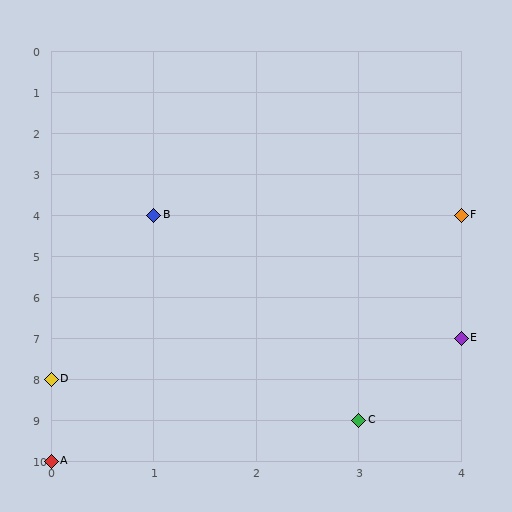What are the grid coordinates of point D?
Point D is at grid coordinates (0, 8).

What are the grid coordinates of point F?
Point F is at grid coordinates (4, 4).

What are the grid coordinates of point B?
Point B is at grid coordinates (1, 4).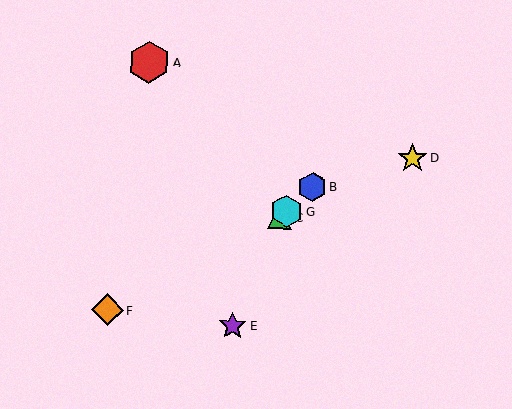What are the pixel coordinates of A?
Object A is at (149, 62).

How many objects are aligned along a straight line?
3 objects (B, C, G) are aligned along a straight line.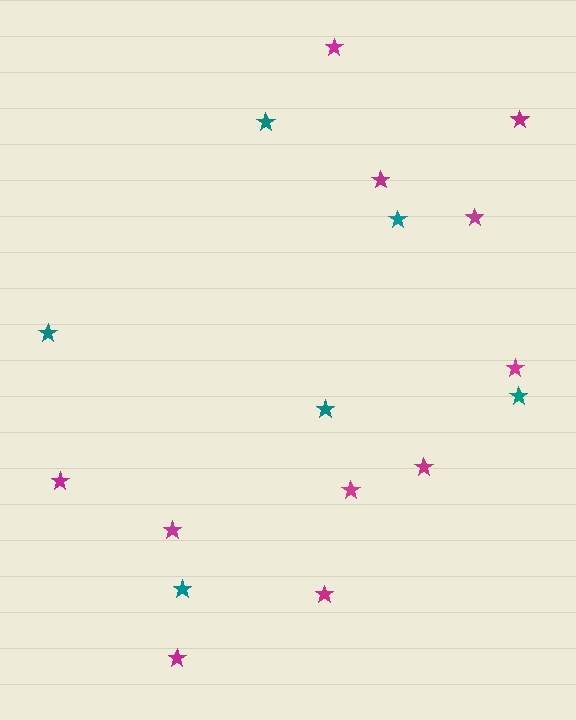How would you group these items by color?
There are 2 groups: one group of magenta stars (11) and one group of teal stars (6).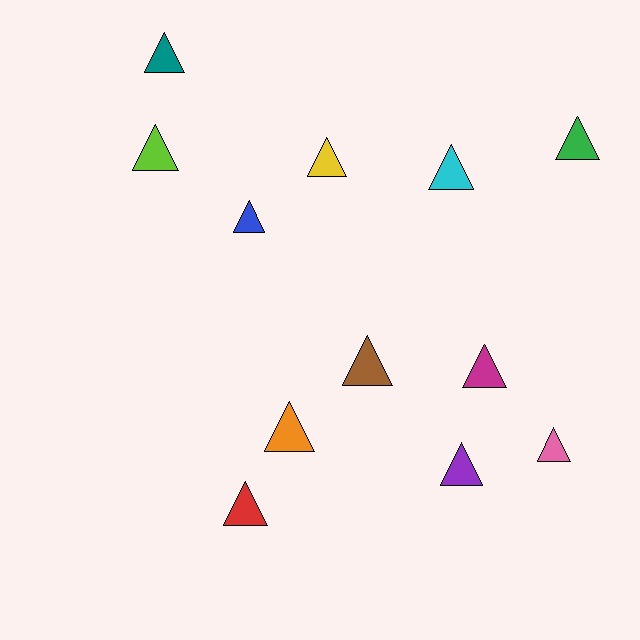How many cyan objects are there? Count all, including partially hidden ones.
There is 1 cyan object.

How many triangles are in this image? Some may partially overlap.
There are 12 triangles.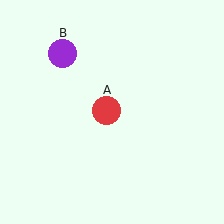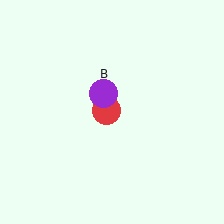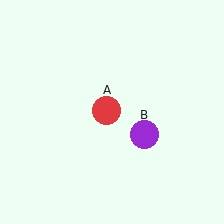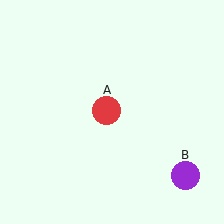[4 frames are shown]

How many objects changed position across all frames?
1 object changed position: purple circle (object B).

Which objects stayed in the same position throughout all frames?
Red circle (object A) remained stationary.